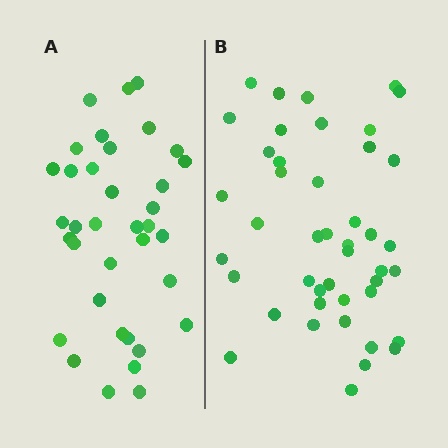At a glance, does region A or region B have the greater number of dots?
Region B (the right region) has more dots.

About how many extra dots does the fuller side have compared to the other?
Region B has roughly 8 or so more dots than region A.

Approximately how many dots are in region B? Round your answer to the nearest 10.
About 40 dots. (The exact count is 44, which rounds to 40.)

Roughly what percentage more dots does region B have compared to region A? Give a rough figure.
About 20% more.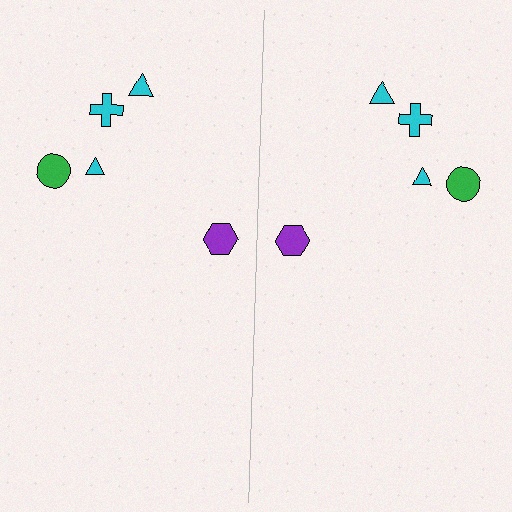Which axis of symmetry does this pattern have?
The pattern has a vertical axis of symmetry running through the center of the image.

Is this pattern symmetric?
Yes, this pattern has bilateral (reflection) symmetry.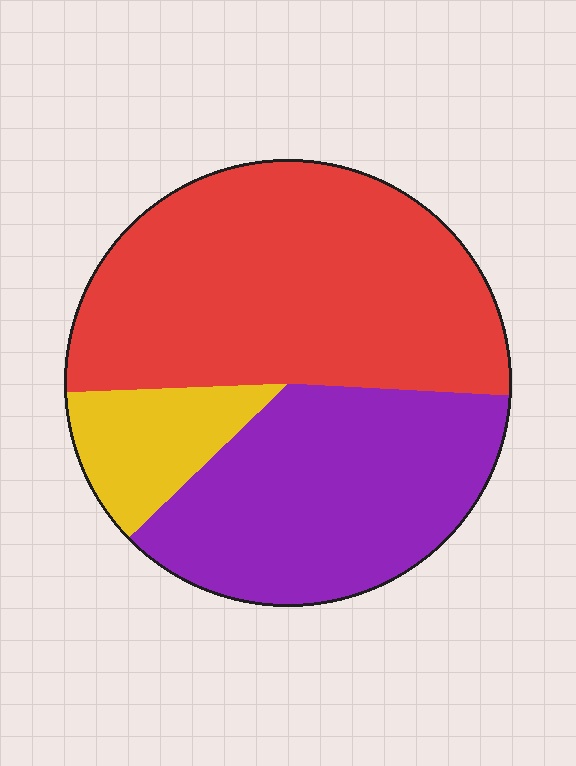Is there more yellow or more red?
Red.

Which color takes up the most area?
Red, at roughly 50%.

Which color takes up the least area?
Yellow, at roughly 10%.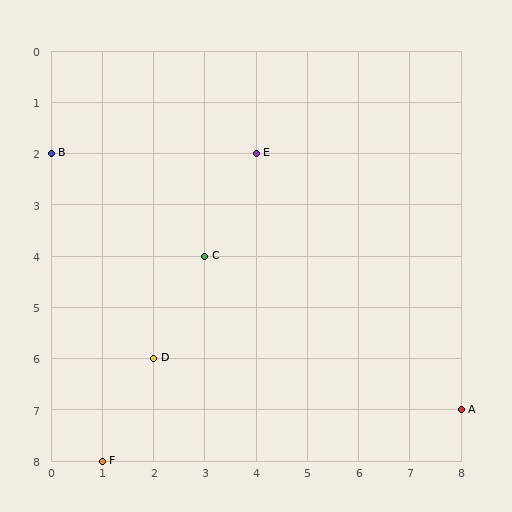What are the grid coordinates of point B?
Point B is at grid coordinates (0, 2).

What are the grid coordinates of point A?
Point A is at grid coordinates (8, 7).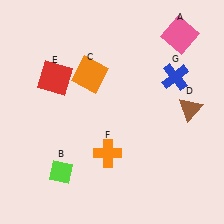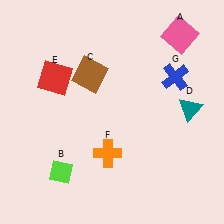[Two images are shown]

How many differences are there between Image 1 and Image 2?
There are 2 differences between the two images.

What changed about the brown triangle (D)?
In Image 1, D is brown. In Image 2, it changed to teal.